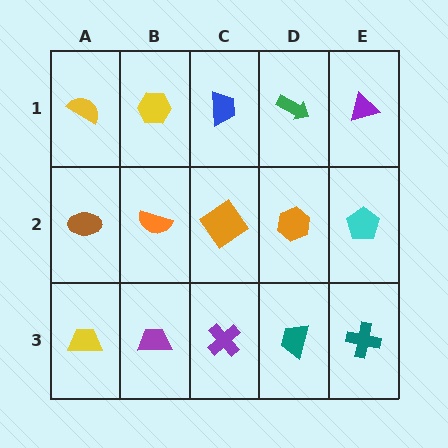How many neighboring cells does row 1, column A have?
2.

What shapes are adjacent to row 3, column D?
An orange hexagon (row 2, column D), a purple cross (row 3, column C), a teal cross (row 3, column E).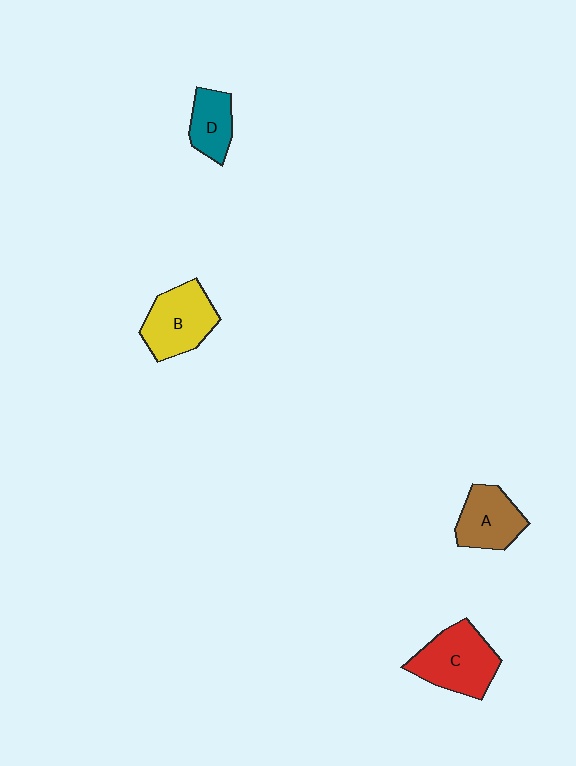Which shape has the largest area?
Shape C (red).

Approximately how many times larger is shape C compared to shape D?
Approximately 1.7 times.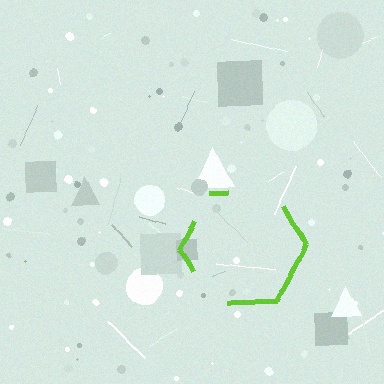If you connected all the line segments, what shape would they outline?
They would outline a hexagon.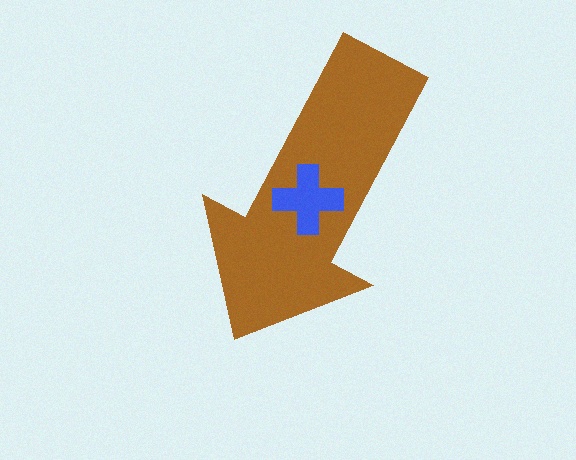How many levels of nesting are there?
2.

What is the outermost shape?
The brown arrow.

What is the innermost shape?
The blue cross.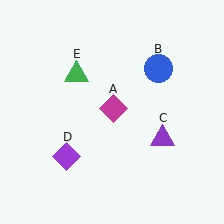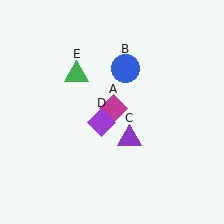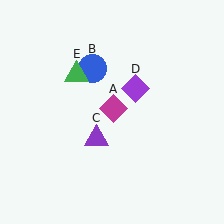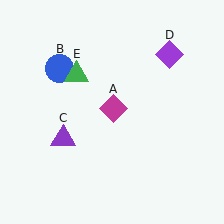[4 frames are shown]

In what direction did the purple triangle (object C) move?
The purple triangle (object C) moved left.